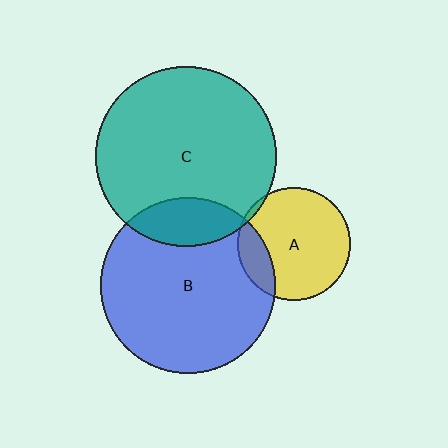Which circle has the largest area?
Circle C (teal).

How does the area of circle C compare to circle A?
Approximately 2.5 times.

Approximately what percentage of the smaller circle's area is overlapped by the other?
Approximately 20%.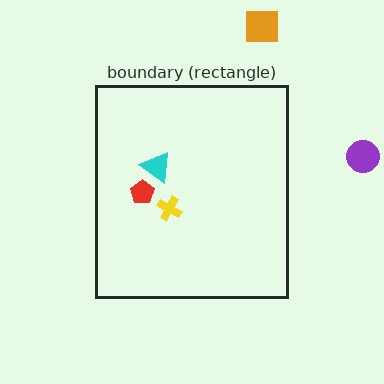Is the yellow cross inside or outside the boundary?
Inside.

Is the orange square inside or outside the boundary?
Outside.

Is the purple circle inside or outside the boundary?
Outside.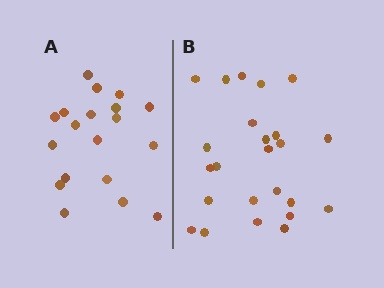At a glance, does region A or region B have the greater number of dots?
Region B (the right region) has more dots.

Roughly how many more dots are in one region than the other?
Region B has about 5 more dots than region A.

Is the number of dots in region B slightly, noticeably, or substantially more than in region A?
Region B has noticeably more, but not dramatically so. The ratio is roughly 1.3 to 1.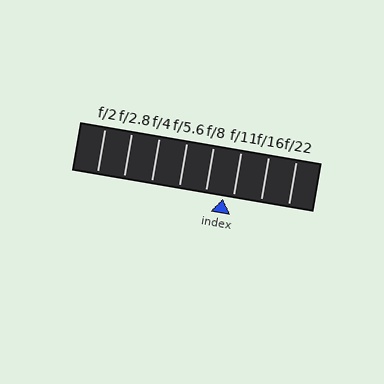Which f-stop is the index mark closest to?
The index mark is closest to f/11.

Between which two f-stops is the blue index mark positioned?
The index mark is between f/8 and f/11.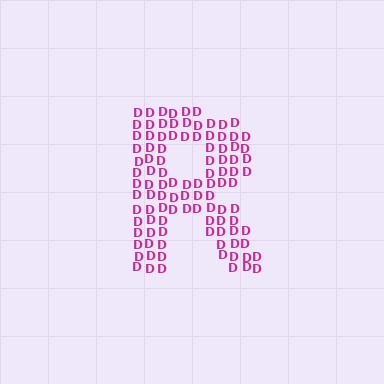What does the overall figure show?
The overall figure shows the letter R.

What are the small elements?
The small elements are letter D's.